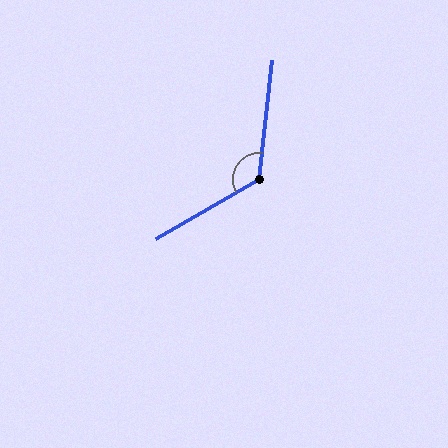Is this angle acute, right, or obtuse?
It is obtuse.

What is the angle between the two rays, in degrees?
Approximately 126 degrees.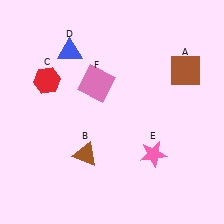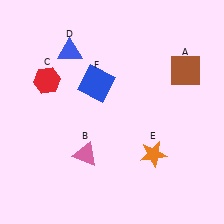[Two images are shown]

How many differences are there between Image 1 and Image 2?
There are 3 differences between the two images.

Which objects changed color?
B changed from brown to pink. E changed from pink to orange. F changed from pink to blue.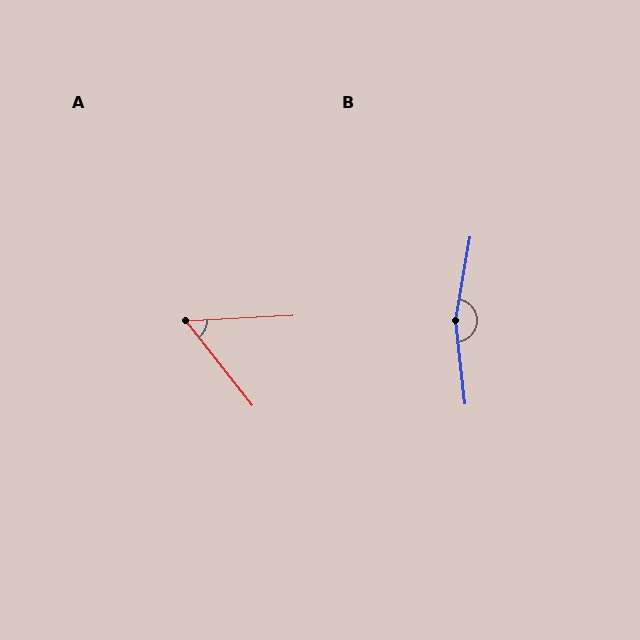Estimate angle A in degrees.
Approximately 55 degrees.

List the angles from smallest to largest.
A (55°), B (164°).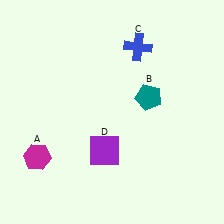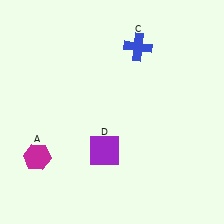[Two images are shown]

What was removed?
The teal pentagon (B) was removed in Image 2.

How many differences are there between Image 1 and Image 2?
There is 1 difference between the two images.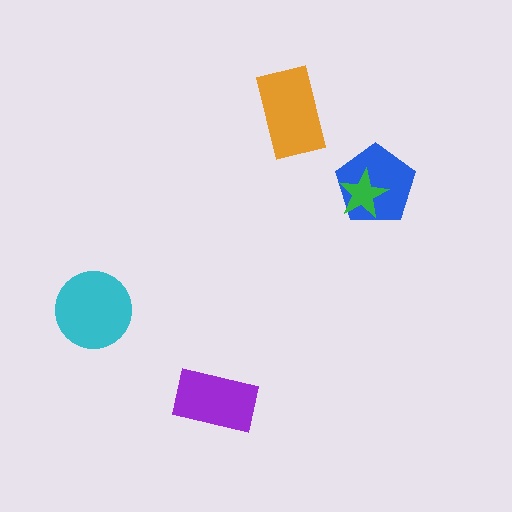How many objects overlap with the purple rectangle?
0 objects overlap with the purple rectangle.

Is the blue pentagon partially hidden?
Yes, it is partially covered by another shape.